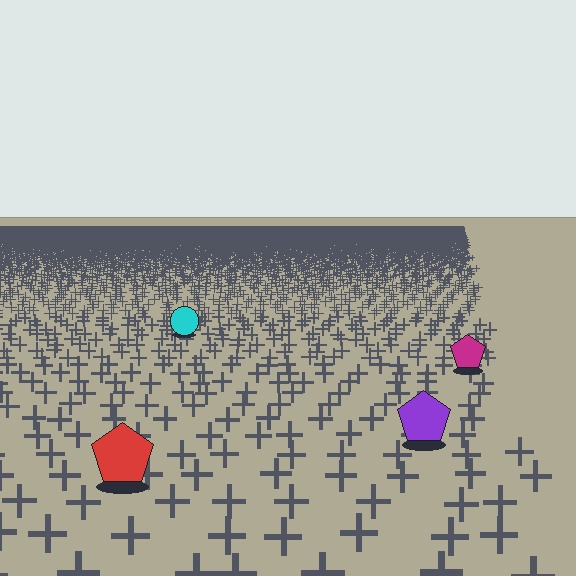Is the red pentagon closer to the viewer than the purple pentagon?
Yes. The red pentagon is closer — you can tell from the texture gradient: the ground texture is coarser near it.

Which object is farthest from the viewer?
The cyan circle is farthest from the viewer. It appears smaller and the ground texture around it is denser.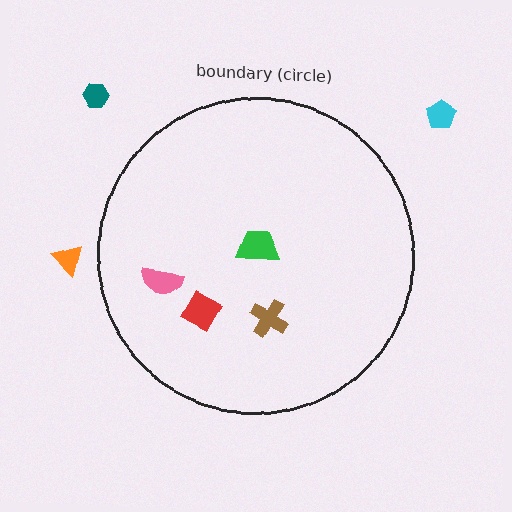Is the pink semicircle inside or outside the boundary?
Inside.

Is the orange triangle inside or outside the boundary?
Outside.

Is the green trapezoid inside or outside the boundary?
Inside.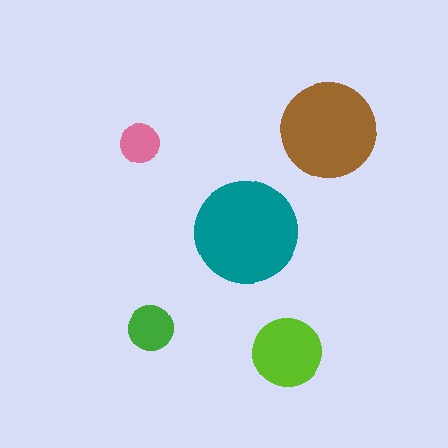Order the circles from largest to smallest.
the teal one, the brown one, the lime one, the green one, the pink one.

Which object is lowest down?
The lime circle is bottommost.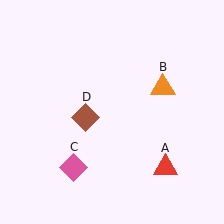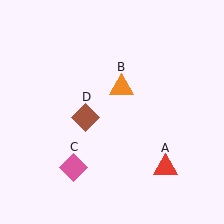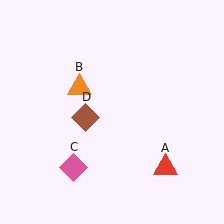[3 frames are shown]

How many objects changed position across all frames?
1 object changed position: orange triangle (object B).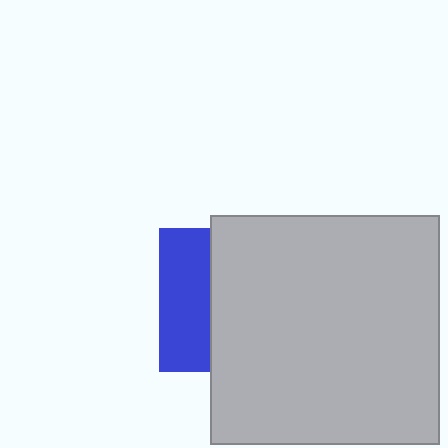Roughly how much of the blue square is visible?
A small part of it is visible (roughly 35%).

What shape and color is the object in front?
The object in front is a light gray square.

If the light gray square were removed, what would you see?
You would see the complete blue square.